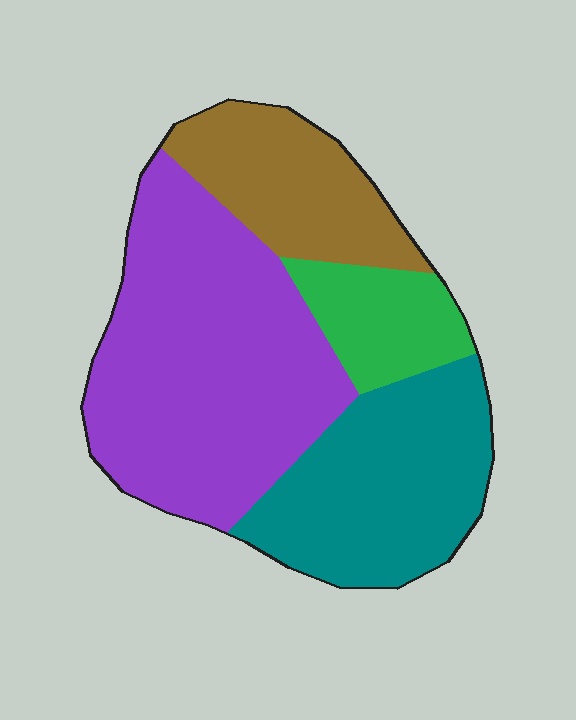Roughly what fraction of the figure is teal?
Teal takes up between a sixth and a third of the figure.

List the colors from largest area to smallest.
From largest to smallest: purple, teal, brown, green.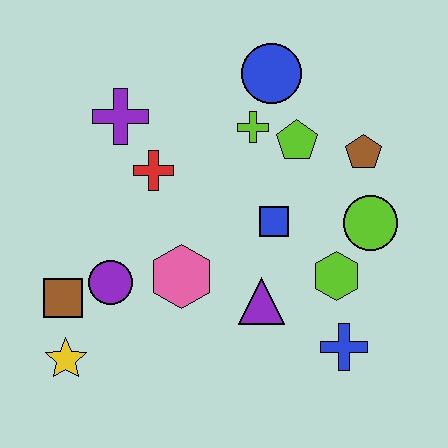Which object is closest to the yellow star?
The brown square is closest to the yellow star.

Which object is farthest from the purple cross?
The blue cross is farthest from the purple cross.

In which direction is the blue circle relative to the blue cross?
The blue circle is above the blue cross.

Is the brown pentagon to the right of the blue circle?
Yes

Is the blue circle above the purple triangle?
Yes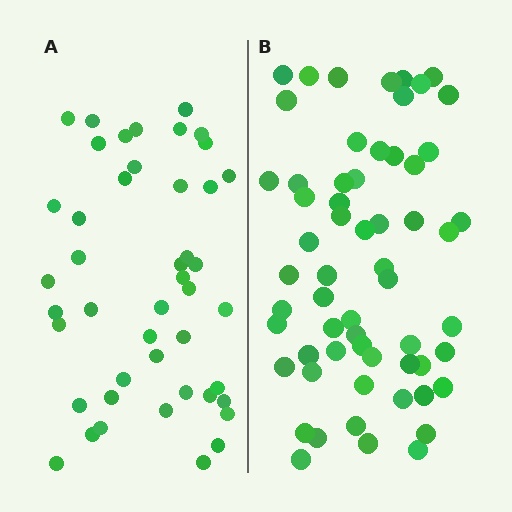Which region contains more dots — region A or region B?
Region B (the right region) has more dots.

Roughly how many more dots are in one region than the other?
Region B has approximately 15 more dots than region A.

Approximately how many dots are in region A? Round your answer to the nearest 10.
About 40 dots. (The exact count is 45, which rounds to 40.)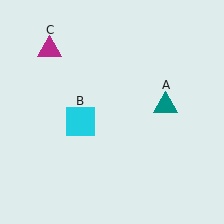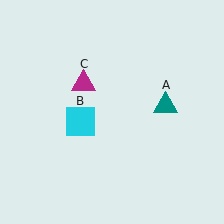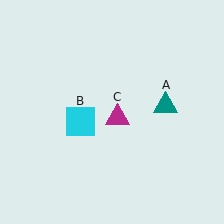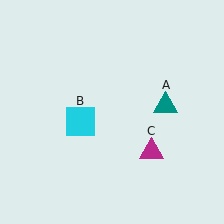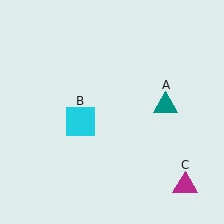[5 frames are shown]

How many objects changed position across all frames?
1 object changed position: magenta triangle (object C).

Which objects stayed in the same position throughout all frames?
Teal triangle (object A) and cyan square (object B) remained stationary.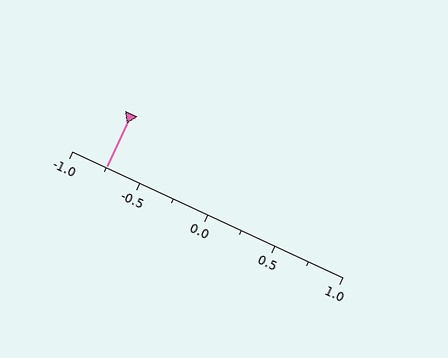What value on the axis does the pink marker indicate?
The marker indicates approximately -0.75.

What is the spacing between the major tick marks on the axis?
The major ticks are spaced 0.5 apart.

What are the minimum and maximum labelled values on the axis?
The axis runs from -1.0 to 1.0.